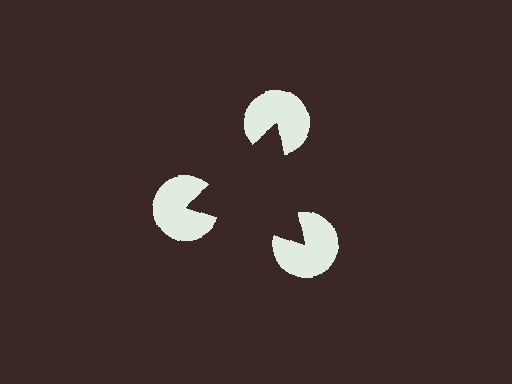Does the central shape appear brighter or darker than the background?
It typically appears slightly darker than the background, even though no actual brightness change is drawn.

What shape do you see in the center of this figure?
An illusory triangle — its edges are inferred from the aligned wedge cuts in the pac-man discs, not physically drawn.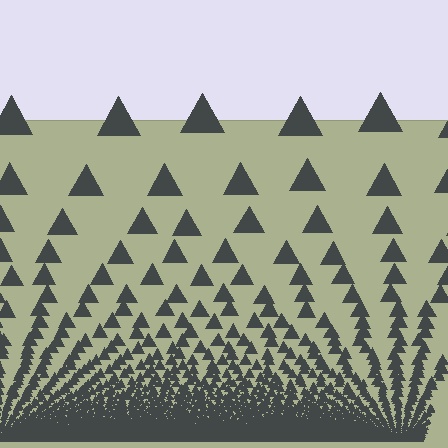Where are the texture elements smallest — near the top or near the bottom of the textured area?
Near the bottom.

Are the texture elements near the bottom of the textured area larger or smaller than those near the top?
Smaller. The gradient is inverted — elements near the bottom are smaller and denser.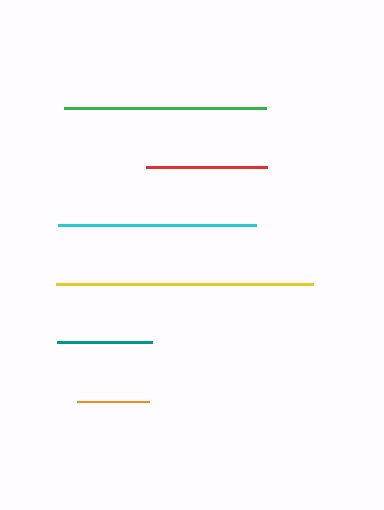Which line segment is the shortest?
The orange line is the shortest at approximately 72 pixels.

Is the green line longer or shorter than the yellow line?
The yellow line is longer than the green line.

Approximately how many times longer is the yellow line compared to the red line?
The yellow line is approximately 2.1 times the length of the red line.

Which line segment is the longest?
The yellow line is the longest at approximately 257 pixels.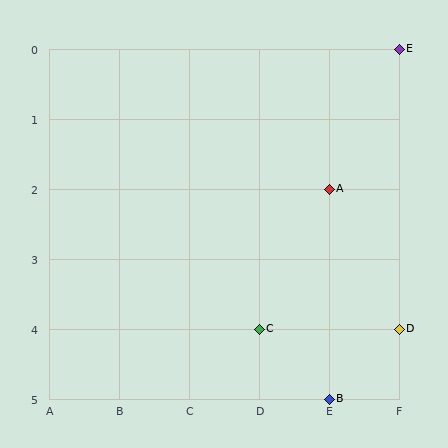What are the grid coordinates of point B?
Point B is at grid coordinates (E, 5).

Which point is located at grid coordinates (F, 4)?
Point D is at (F, 4).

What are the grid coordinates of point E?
Point E is at grid coordinates (F, 0).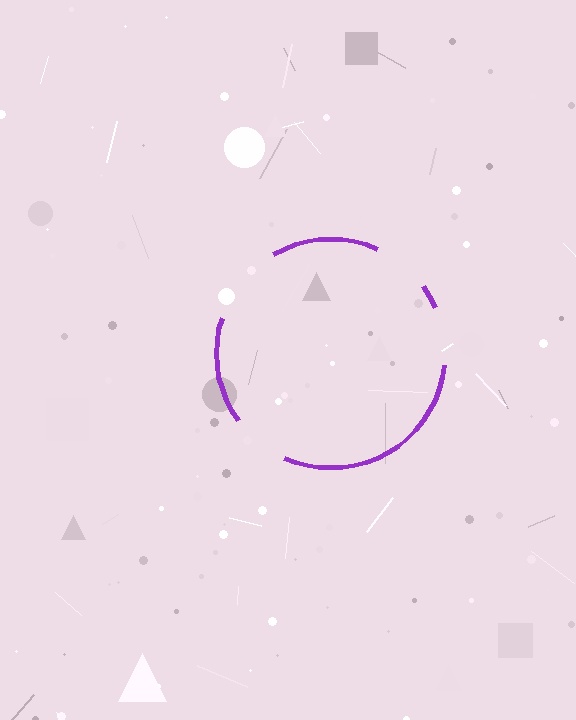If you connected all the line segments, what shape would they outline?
They would outline a circle.